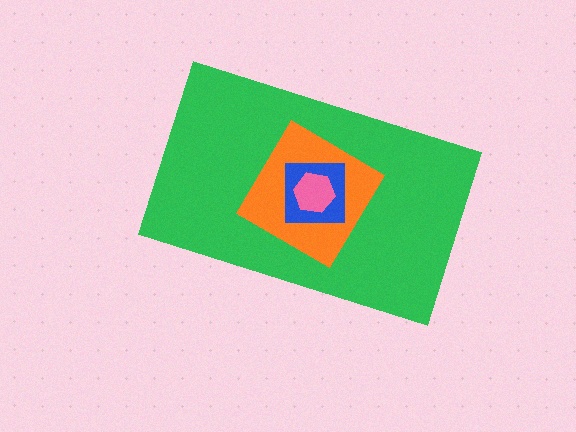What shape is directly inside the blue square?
The pink hexagon.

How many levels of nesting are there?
4.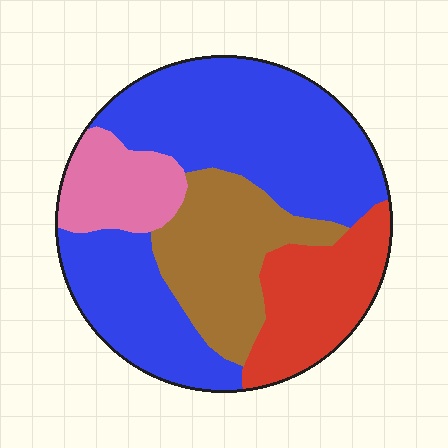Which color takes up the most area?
Blue, at roughly 50%.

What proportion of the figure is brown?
Brown covers around 20% of the figure.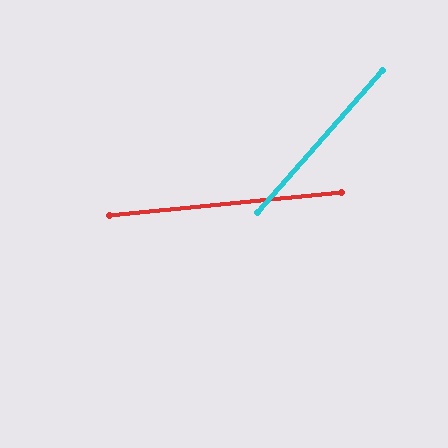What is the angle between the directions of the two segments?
Approximately 43 degrees.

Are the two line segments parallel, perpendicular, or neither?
Neither parallel nor perpendicular — they differ by about 43°.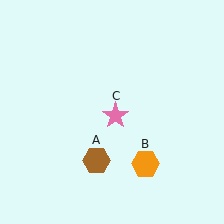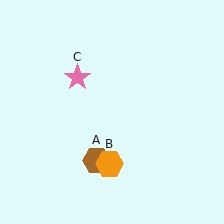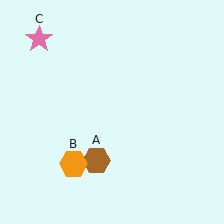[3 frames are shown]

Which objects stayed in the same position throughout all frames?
Brown hexagon (object A) remained stationary.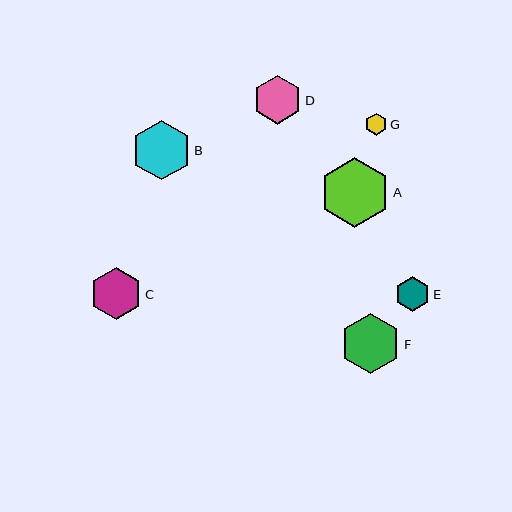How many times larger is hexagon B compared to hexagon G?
Hexagon B is approximately 2.8 times the size of hexagon G.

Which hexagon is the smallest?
Hexagon G is the smallest with a size of approximately 21 pixels.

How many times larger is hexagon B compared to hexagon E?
Hexagon B is approximately 1.7 times the size of hexagon E.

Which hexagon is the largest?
Hexagon A is the largest with a size of approximately 69 pixels.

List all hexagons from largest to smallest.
From largest to smallest: A, F, B, C, D, E, G.